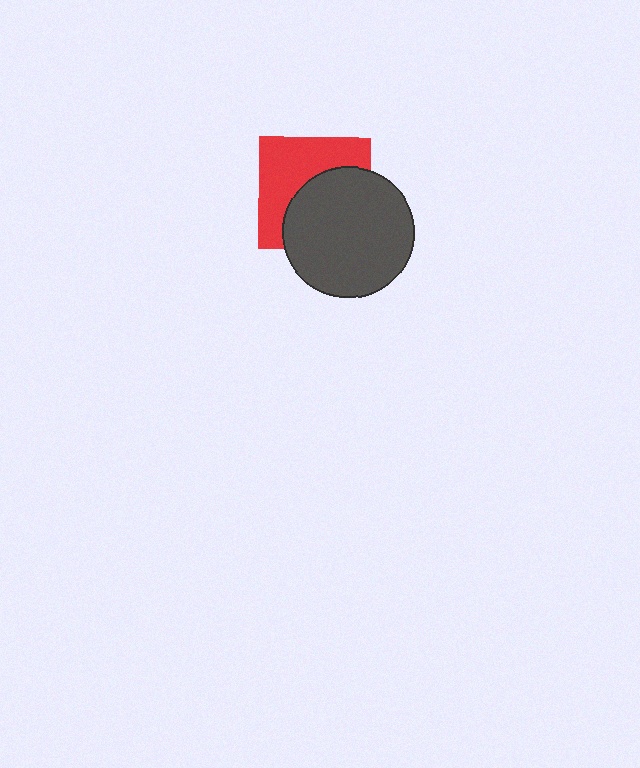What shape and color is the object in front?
The object in front is a dark gray circle.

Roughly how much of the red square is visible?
About half of it is visible (roughly 49%).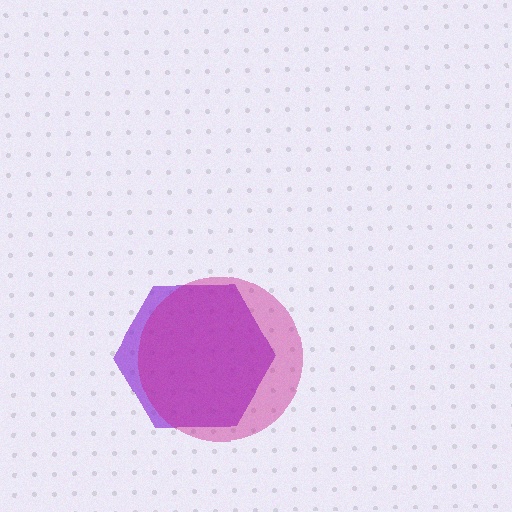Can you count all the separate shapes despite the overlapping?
Yes, there are 2 separate shapes.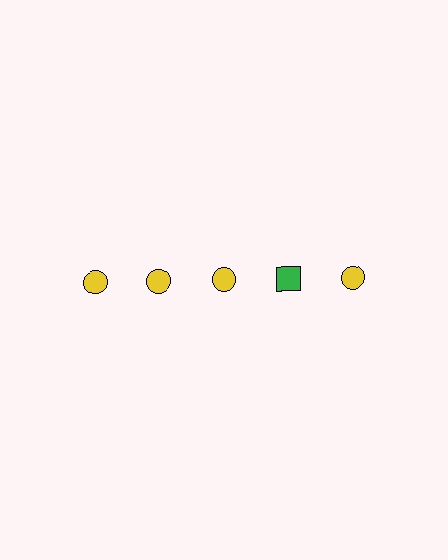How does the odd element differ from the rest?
It differs in both color (green instead of yellow) and shape (square instead of circle).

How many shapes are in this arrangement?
There are 5 shapes arranged in a grid pattern.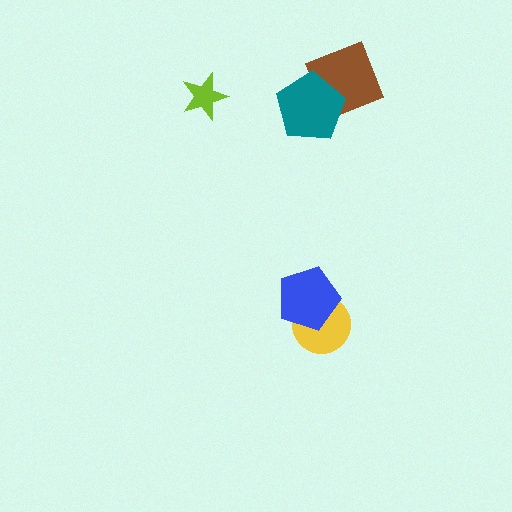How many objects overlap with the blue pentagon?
1 object overlaps with the blue pentagon.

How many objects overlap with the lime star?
0 objects overlap with the lime star.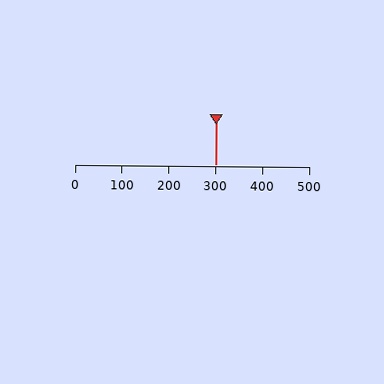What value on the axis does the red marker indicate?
The marker indicates approximately 300.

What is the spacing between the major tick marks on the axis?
The major ticks are spaced 100 apart.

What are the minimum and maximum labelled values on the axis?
The axis runs from 0 to 500.